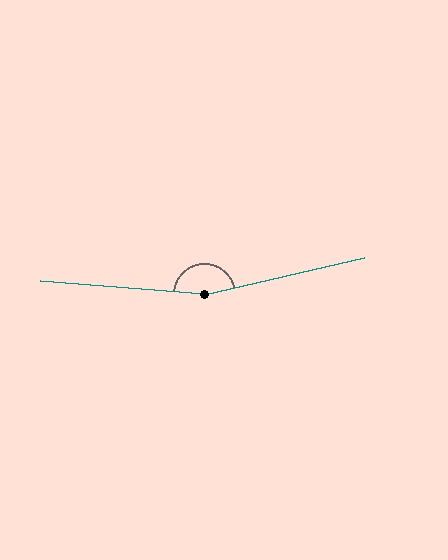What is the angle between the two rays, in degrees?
Approximately 162 degrees.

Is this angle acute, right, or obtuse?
It is obtuse.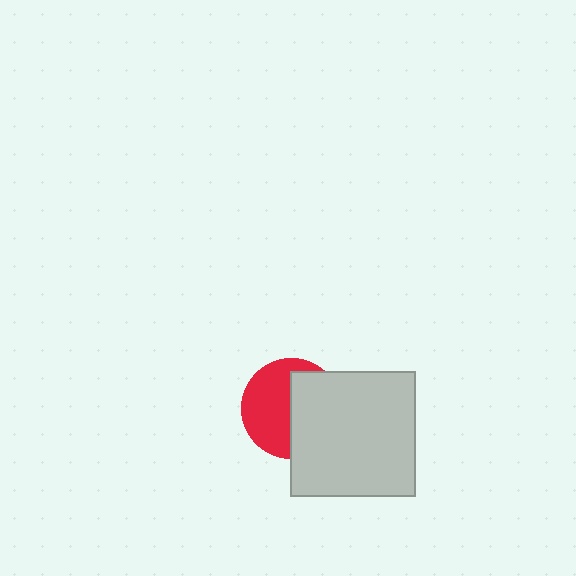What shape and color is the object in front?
The object in front is a light gray square.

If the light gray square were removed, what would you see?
You would see the complete red circle.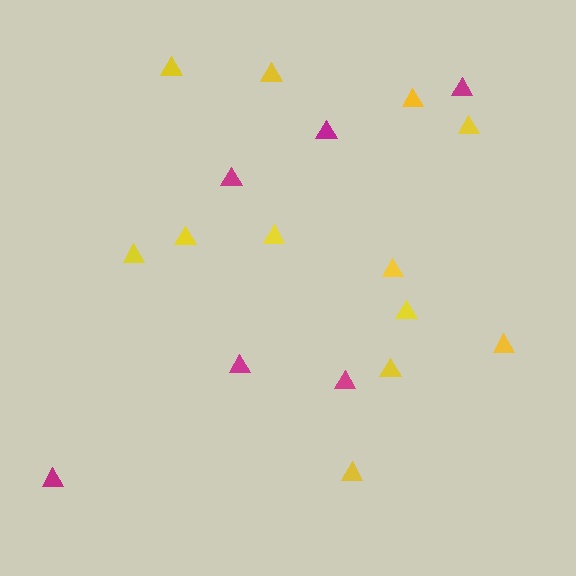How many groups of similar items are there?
There are 2 groups: one group of magenta triangles (6) and one group of yellow triangles (12).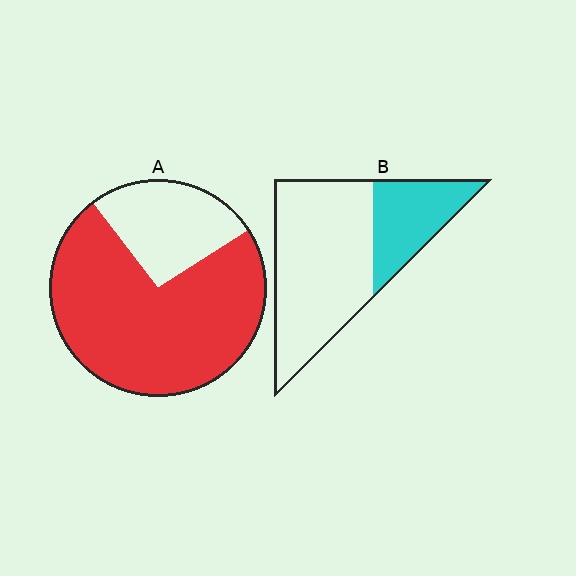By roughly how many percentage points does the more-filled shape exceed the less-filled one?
By roughly 45 percentage points (A over B).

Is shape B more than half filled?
No.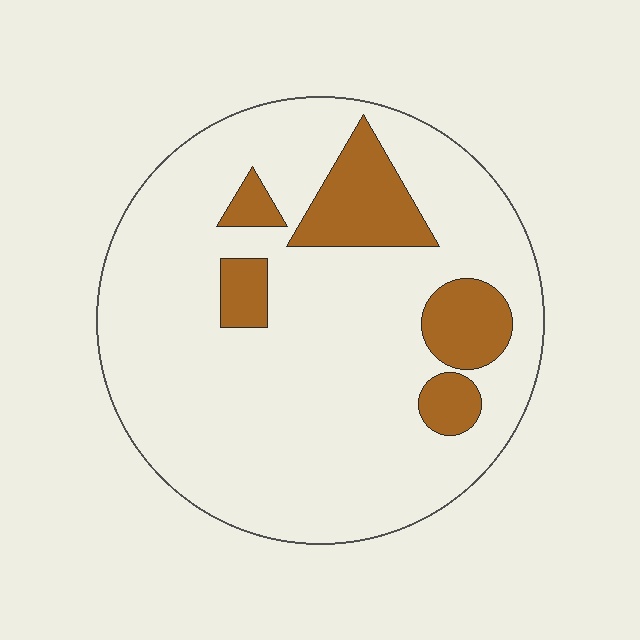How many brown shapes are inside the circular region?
5.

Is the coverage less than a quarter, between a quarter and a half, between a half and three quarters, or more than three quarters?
Less than a quarter.